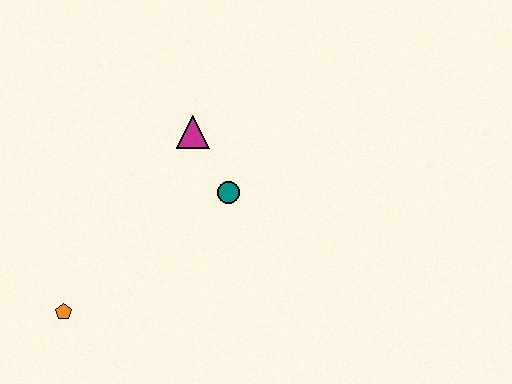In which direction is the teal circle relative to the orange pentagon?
The teal circle is to the right of the orange pentagon.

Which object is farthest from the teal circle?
The orange pentagon is farthest from the teal circle.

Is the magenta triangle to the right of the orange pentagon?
Yes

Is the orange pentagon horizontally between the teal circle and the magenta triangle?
No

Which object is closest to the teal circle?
The magenta triangle is closest to the teal circle.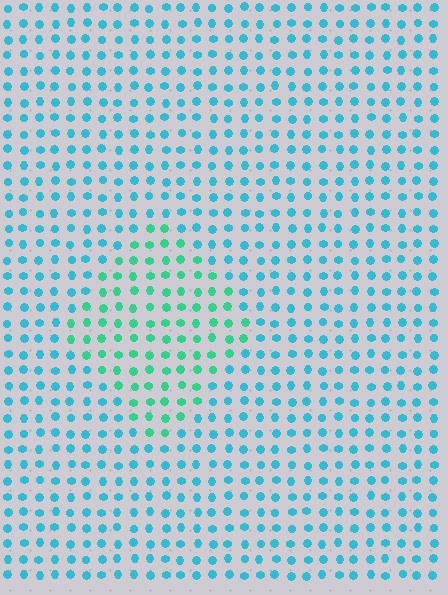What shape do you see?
I see a diamond.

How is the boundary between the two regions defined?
The boundary is defined purely by a slight shift in hue (about 34 degrees). Spacing, size, and orientation are identical on both sides.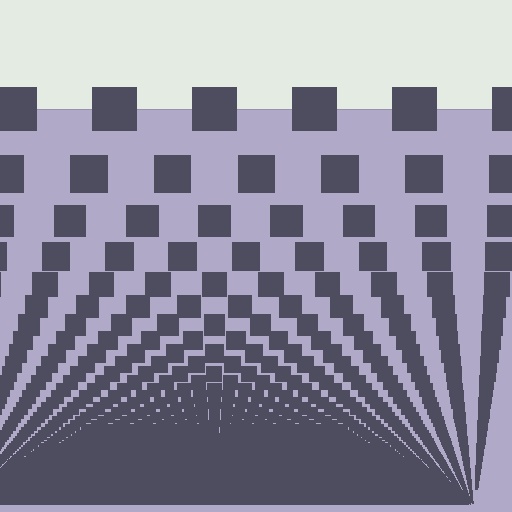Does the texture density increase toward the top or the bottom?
Density increases toward the bottom.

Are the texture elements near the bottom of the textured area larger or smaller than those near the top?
Smaller. The gradient is inverted — elements near the bottom are smaller and denser.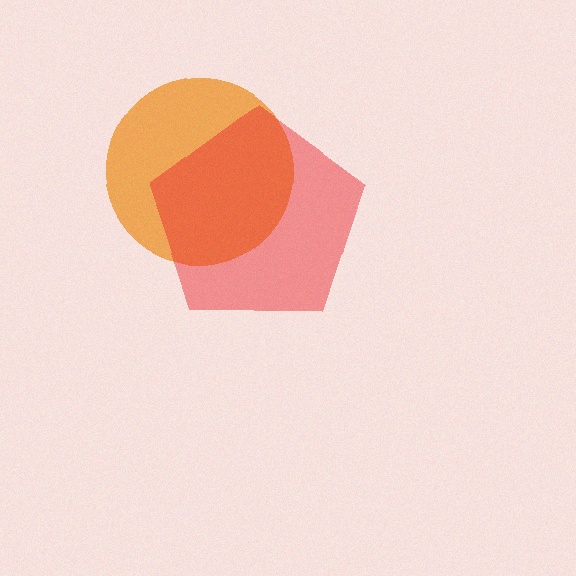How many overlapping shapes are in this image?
There are 2 overlapping shapes in the image.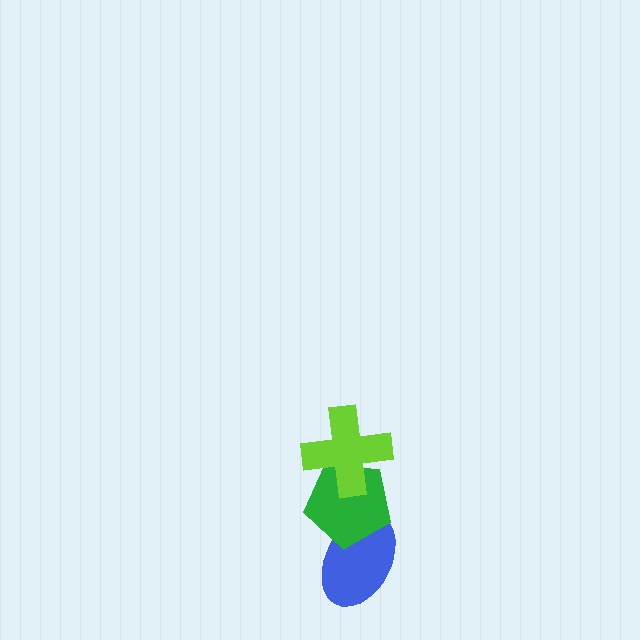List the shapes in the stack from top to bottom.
From top to bottom: the lime cross, the green pentagon, the blue ellipse.